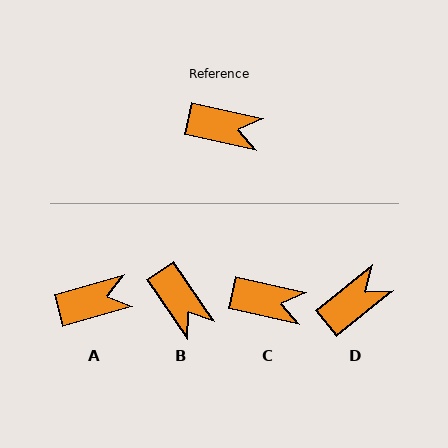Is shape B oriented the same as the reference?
No, it is off by about 44 degrees.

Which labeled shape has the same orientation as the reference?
C.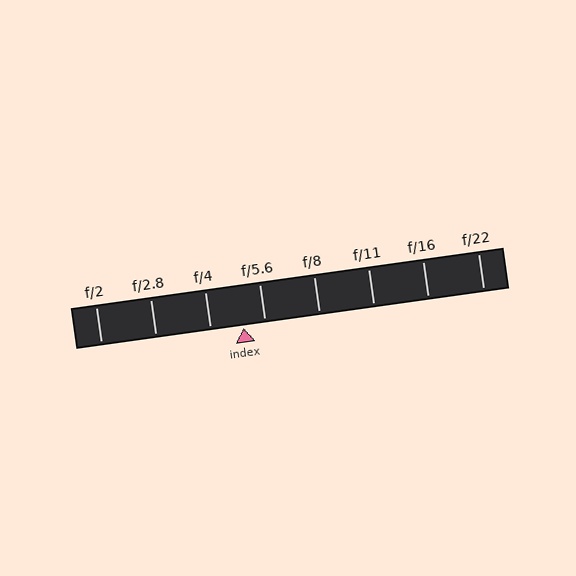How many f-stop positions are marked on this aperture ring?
There are 8 f-stop positions marked.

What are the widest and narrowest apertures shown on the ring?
The widest aperture shown is f/2 and the narrowest is f/22.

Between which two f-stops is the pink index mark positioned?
The index mark is between f/4 and f/5.6.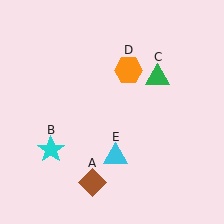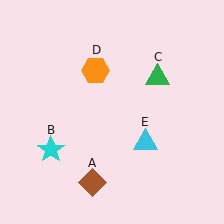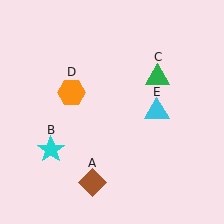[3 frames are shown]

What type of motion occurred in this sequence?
The orange hexagon (object D), cyan triangle (object E) rotated counterclockwise around the center of the scene.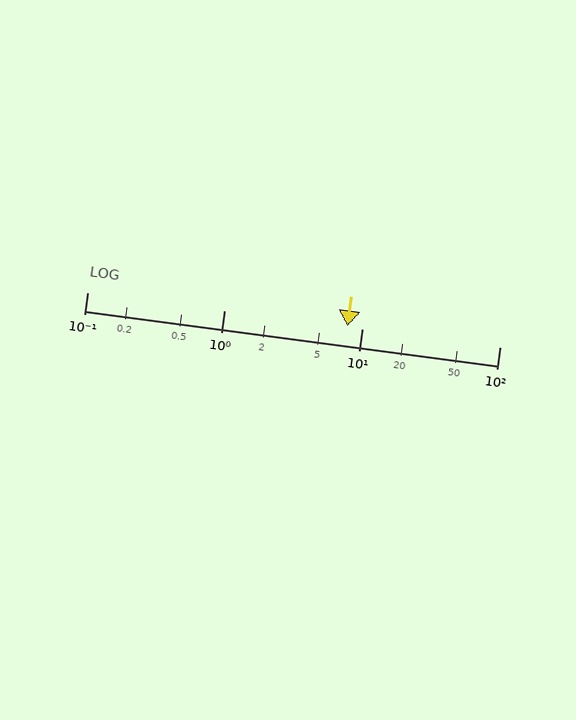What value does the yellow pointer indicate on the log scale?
The pointer indicates approximately 7.8.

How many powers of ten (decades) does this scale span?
The scale spans 3 decades, from 0.1 to 100.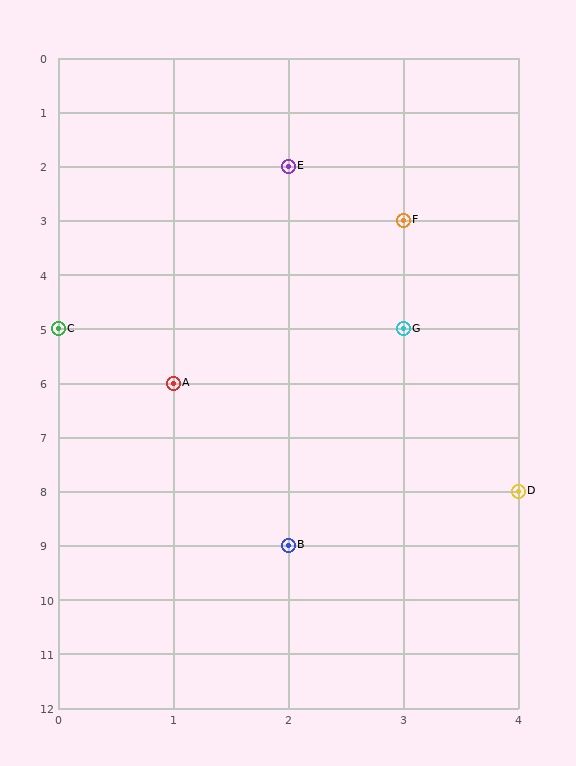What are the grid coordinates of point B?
Point B is at grid coordinates (2, 9).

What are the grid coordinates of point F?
Point F is at grid coordinates (3, 3).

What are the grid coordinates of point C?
Point C is at grid coordinates (0, 5).